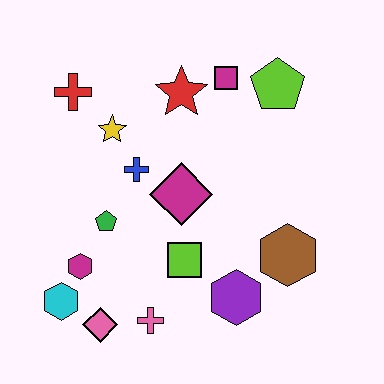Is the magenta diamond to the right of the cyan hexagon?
Yes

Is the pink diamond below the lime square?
Yes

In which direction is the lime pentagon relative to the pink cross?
The lime pentagon is above the pink cross.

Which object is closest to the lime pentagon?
The magenta square is closest to the lime pentagon.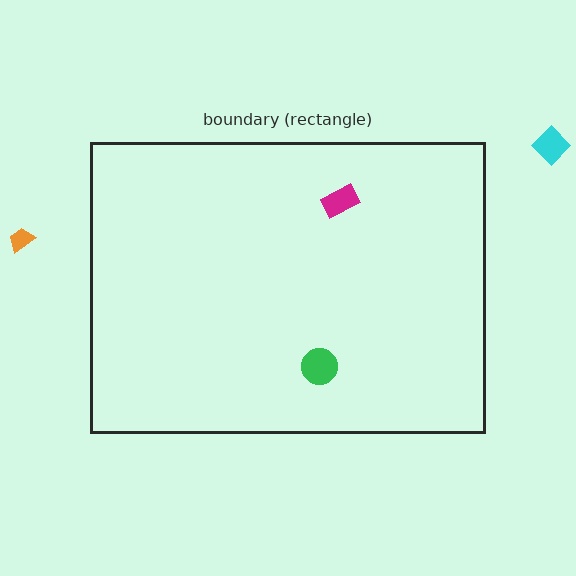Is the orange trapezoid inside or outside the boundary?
Outside.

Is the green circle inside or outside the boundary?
Inside.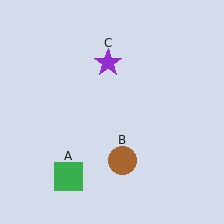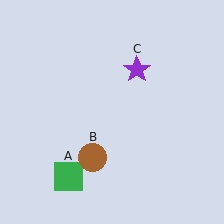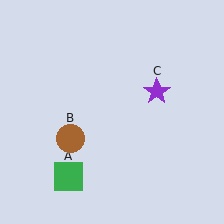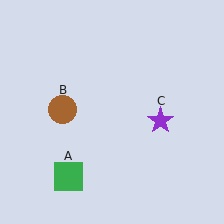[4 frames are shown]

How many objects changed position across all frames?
2 objects changed position: brown circle (object B), purple star (object C).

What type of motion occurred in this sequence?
The brown circle (object B), purple star (object C) rotated clockwise around the center of the scene.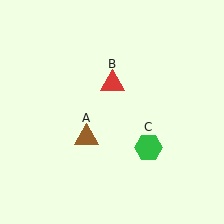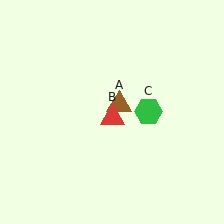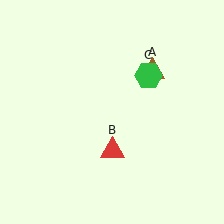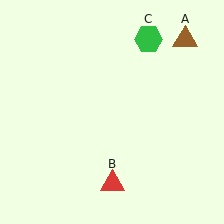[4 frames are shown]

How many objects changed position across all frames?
3 objects changed position: brown triangle (object A), red triangle (object B), green hexagon (object C).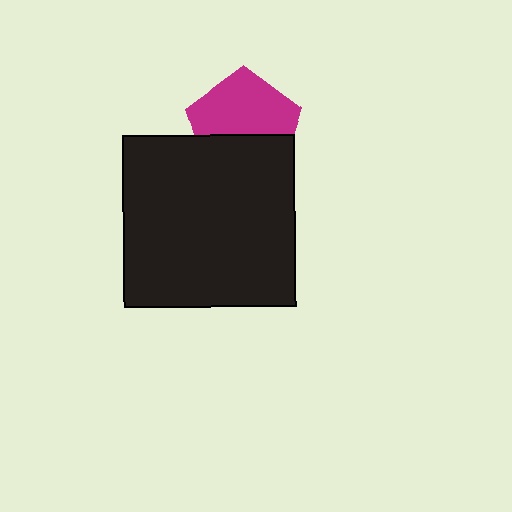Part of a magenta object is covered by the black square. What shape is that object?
It is a pentagon.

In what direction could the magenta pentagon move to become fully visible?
The magenta pentagon could move up. That would shift it out from behind the black square entirely.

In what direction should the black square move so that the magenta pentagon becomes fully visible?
The black square should move down. That is the shortest direction to clear the overlap and leave the magenta pentagon fully visible.